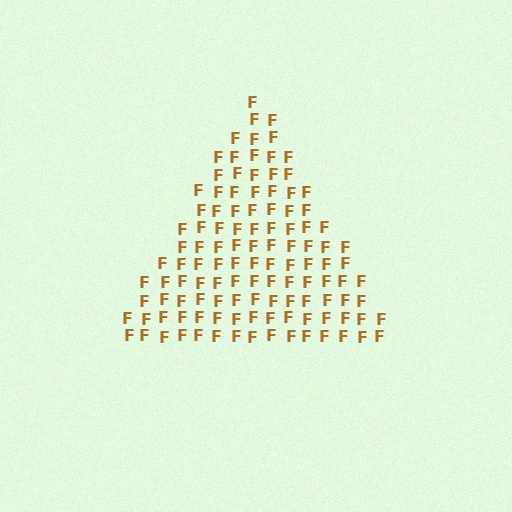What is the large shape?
The large shape is a triangle.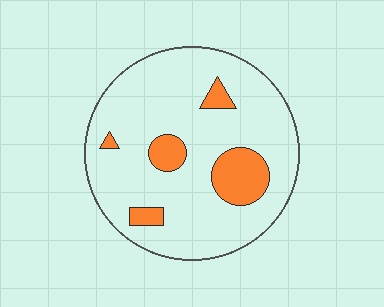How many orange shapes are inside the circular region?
5.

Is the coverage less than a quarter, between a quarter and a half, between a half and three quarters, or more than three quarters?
Less than a quarter.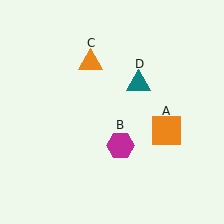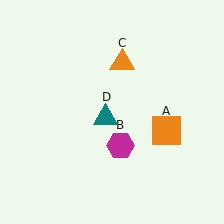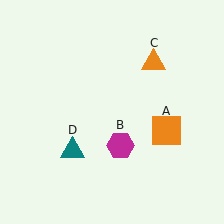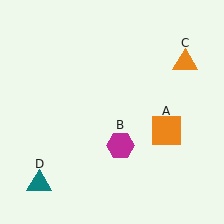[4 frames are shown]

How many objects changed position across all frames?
2 objects changed position: orange triangle (object C), teal triangle (object D).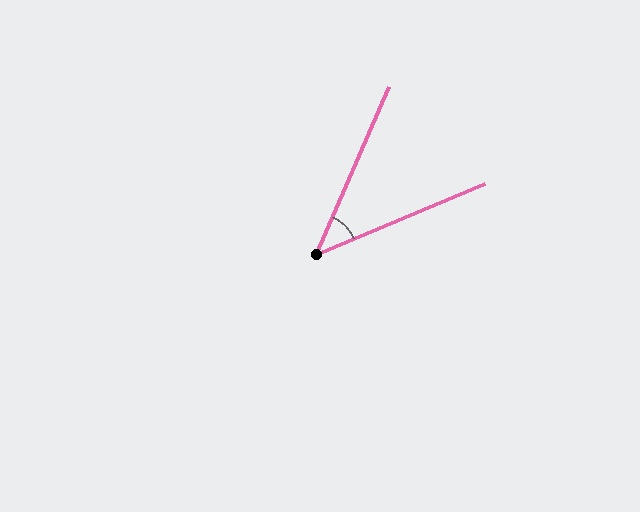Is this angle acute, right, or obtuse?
It is acute.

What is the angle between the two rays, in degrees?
Approximately 44 degrees.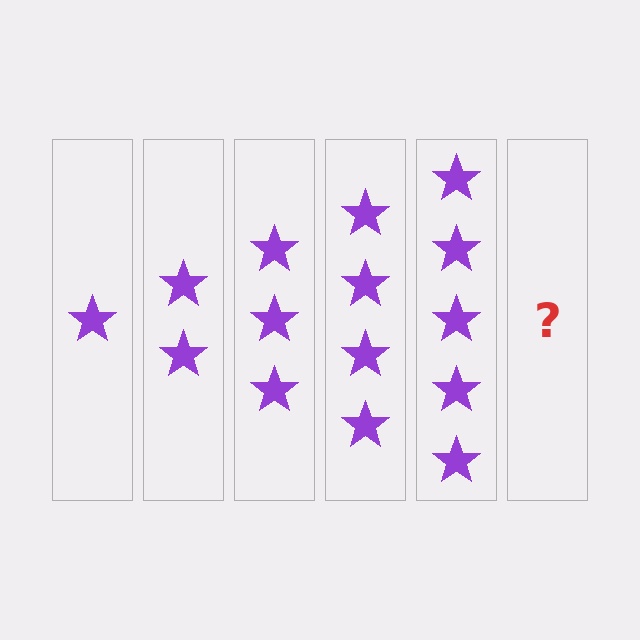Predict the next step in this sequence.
The next step is 6 stars.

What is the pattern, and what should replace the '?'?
The pattern is that each step adds one more star. The '?' should be 6 stars.